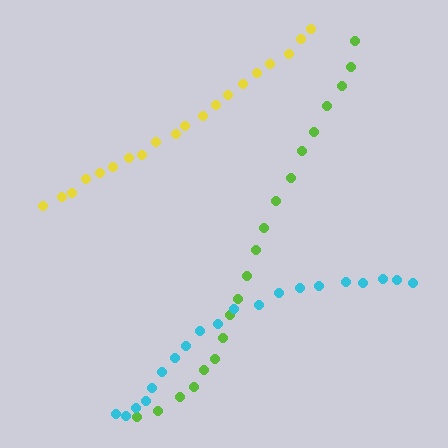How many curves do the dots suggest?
There are 3 distinct paths.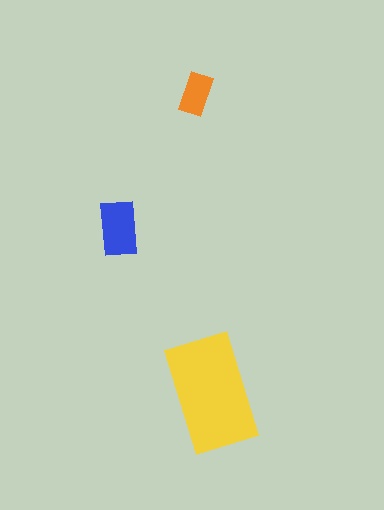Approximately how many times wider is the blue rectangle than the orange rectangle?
About 1.5 times wider.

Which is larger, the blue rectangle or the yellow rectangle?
The yellow one.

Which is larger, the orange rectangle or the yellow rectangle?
The yellow one.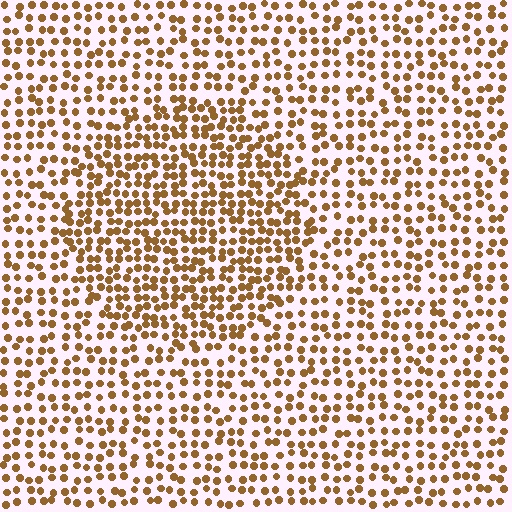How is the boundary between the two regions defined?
The boundary is defined by a change in element density (approximately 1.6x ratio). All elements are the same color, size, and shape.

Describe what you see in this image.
The image contains small brown elements arranged at two different densities. A circle-shaped region is visible where the elements are more densely packed than the surrounding area.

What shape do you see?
I see a circle.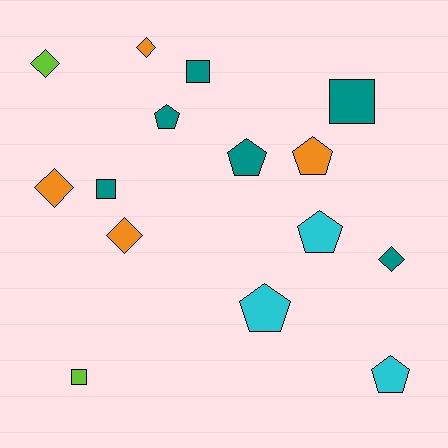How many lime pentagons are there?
There are no lime pentagons.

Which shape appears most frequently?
Pentagon, with 6 objects.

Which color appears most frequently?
Teal, with 6 objects.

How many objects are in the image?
There are 15 objects.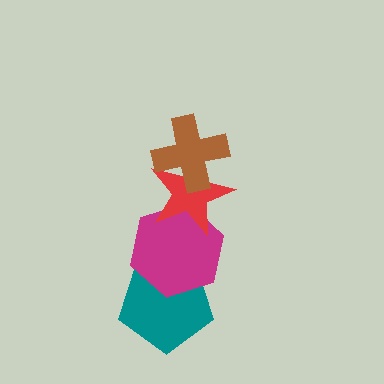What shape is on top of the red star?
The brown cross is on top of the red star.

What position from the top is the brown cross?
The brown cross is 1st from the top.